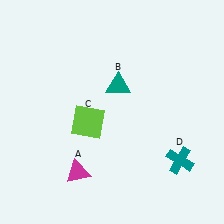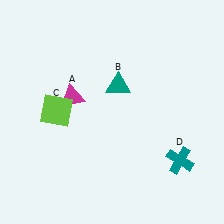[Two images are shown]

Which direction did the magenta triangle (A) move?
The magenta triangle (A) moved up.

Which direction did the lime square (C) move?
The lime square (C) moved left.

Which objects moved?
The objects that moved are: the magenta triangle (A), the lime square (C).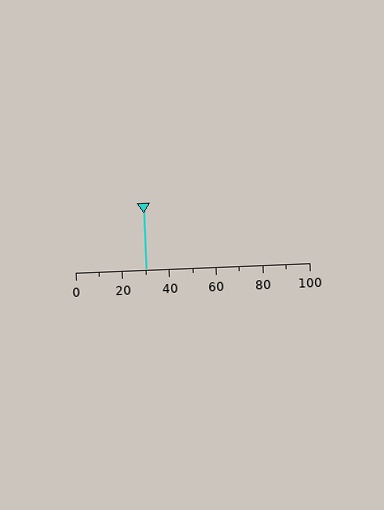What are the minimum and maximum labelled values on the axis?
The axis runs from 0 to 100.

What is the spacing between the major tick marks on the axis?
The major ticks are spaced 20 apart.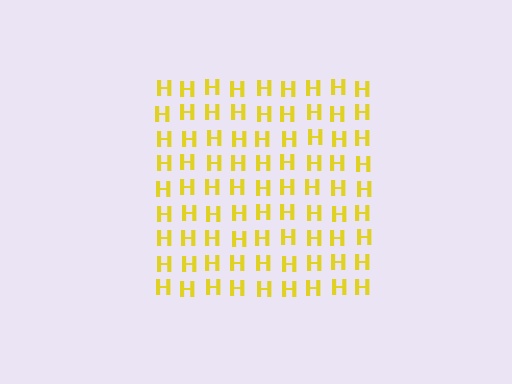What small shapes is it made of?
It is made of small letter H's.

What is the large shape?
The large shape is a square.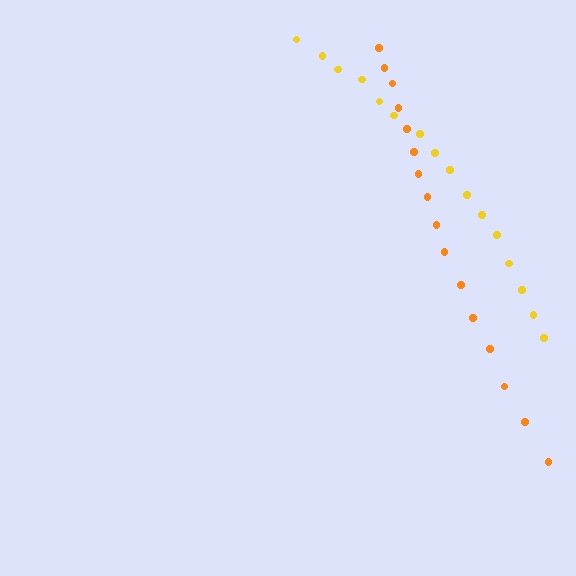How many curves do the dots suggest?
There are 2 distinct paths.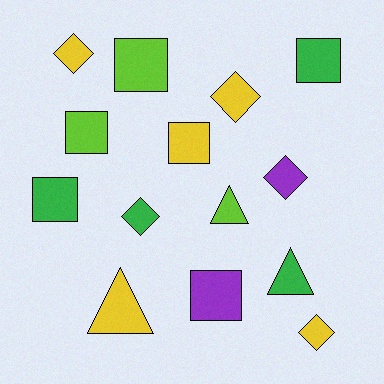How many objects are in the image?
There are 14 objects.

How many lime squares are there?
There are 2 lime squares.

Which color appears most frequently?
Yellow, with 5 objects.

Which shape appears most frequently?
Square, with 6 objects.